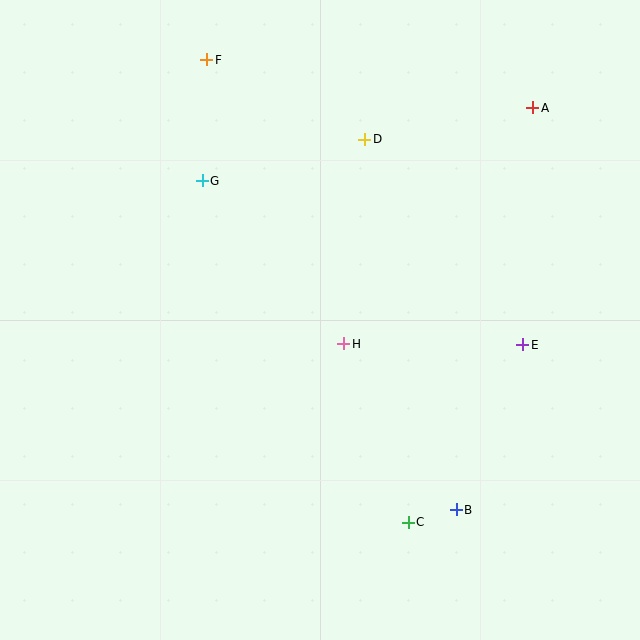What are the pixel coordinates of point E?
Point E is at (523, 345).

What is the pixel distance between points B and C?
The distance between B and C is 50 pixels.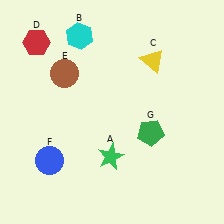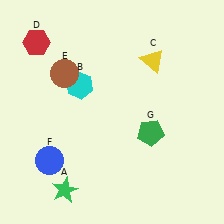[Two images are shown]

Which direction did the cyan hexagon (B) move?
The cyan hexagon (B) moved down.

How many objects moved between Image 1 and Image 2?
2 objects moved between the two images.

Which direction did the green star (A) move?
The green star (A) moved left.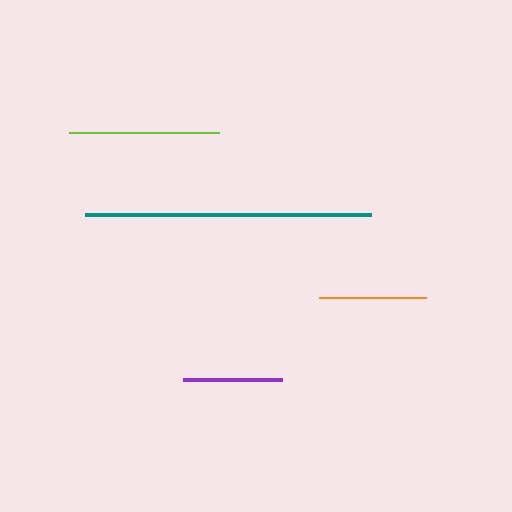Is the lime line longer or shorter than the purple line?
The lime line is longer than the purple line.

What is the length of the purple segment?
The purple segment is approximately 99 pixels long.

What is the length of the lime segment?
The lime segment is approximately 150 pixels long.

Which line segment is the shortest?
The purple line is the shortest at approximately 99 pixels.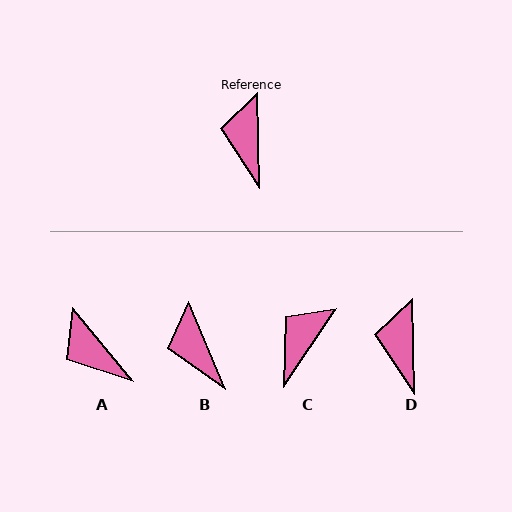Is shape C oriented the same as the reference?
No, it is off by about 35 degrees.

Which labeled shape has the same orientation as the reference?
D.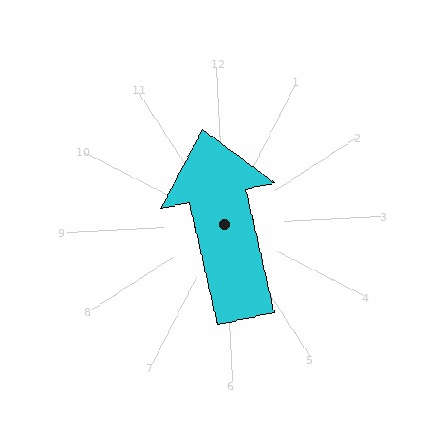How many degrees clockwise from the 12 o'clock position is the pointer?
Approximately 350 degrees.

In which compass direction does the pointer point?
North.